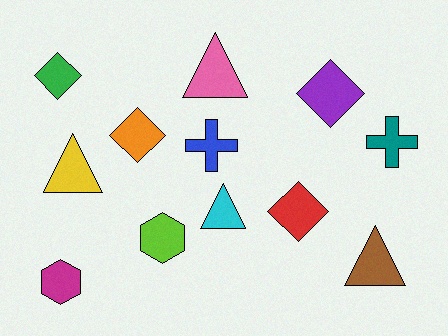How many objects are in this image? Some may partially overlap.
There are 12 objects.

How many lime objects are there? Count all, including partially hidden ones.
There is 1 lime object.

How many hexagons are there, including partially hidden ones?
There are 2 hexagons.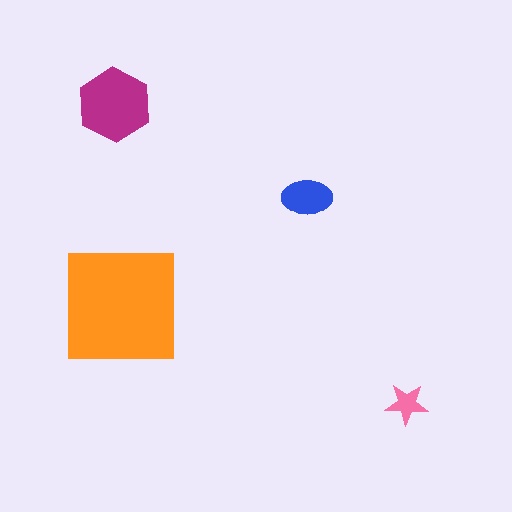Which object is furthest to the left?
The magenta hexagon is leftmost.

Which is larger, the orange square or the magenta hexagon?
The orange square.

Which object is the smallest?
The pink star.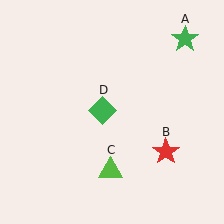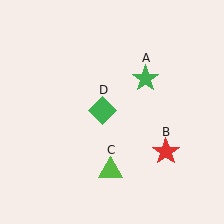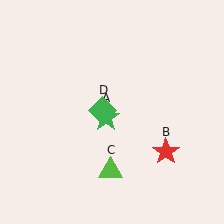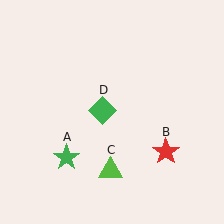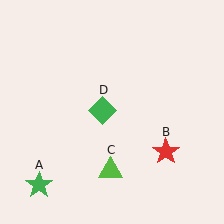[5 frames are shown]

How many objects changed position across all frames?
1 object changed position: green star (object A).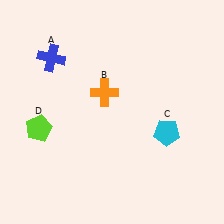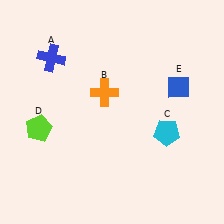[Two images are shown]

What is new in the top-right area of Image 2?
A blue diamond (E) was added in the top-right area of Image 2.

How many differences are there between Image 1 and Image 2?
There is 1 difference between the two images.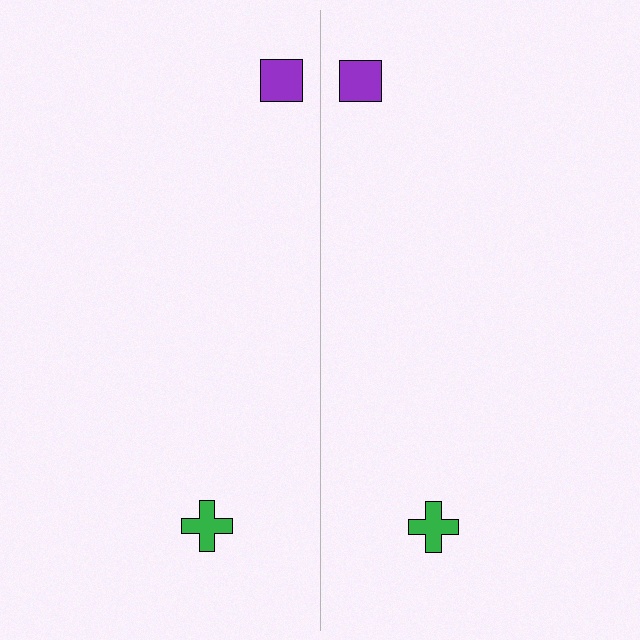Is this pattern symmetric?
Yes, this pattern has bilateral (reflection) symmetry.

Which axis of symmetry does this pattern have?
The pattern has a vertical axis of symmetry running through the center of the image.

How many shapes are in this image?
There are 4 shapes in this image.